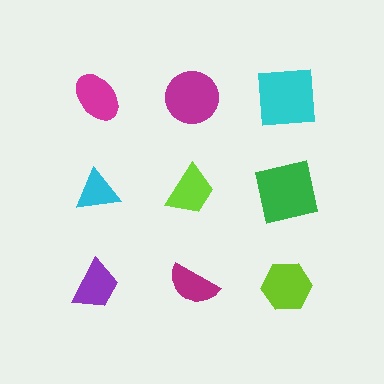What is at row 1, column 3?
A cyan square.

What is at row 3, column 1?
A purple trapezoid.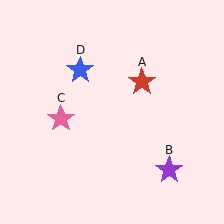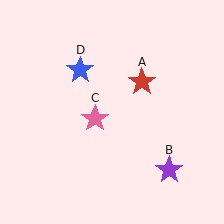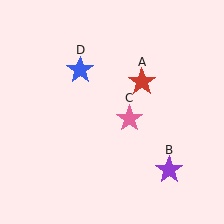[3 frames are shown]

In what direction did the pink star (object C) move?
The pink star (object C) moved right.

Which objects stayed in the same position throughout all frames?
Red star (object A) and purple star (object B) and blue star (object D) remained stationary.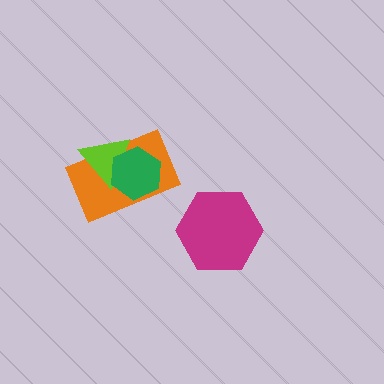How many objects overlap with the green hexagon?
2 objects overlap with the green hexagon.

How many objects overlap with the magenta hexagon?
0 objects overlap with the magenta hexagon.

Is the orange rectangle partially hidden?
Yes, it is partially covered by another shape.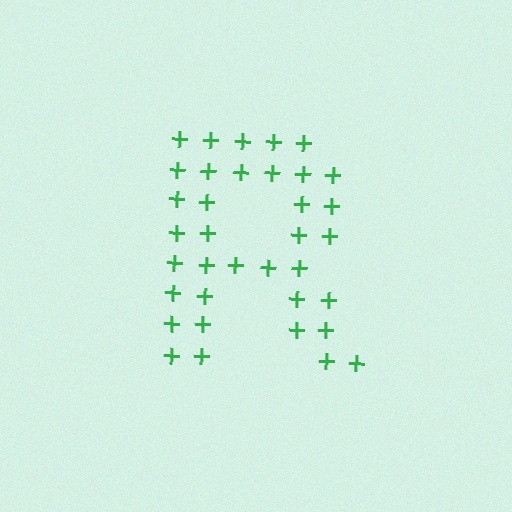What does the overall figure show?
The overall figure shows the letter R.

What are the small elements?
The small elements are plus signs.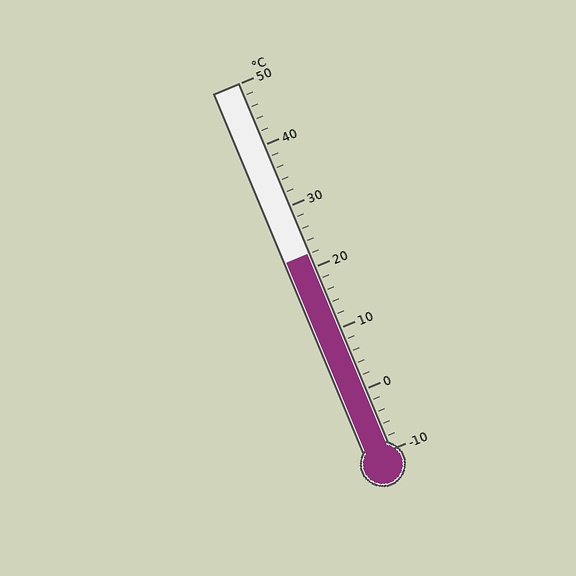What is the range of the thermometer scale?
The thermometer scale ranges from -10°C to 50°C.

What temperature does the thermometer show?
The thermometer shows approximately 22°C.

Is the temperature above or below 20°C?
The temperature is above 20°C.